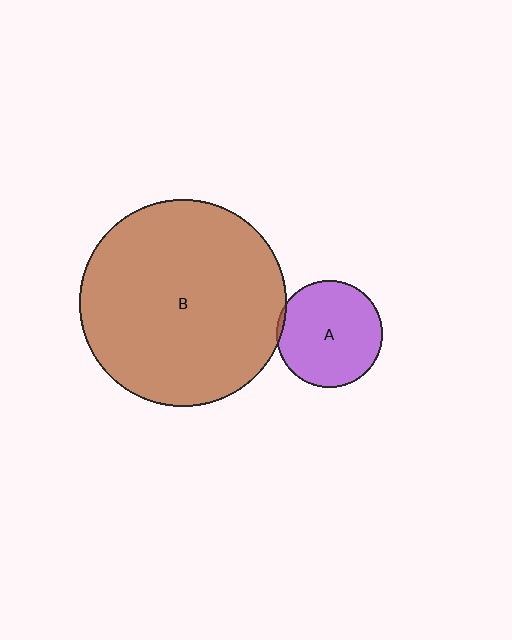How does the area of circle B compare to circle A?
Approximately 3.8 times.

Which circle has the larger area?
Circle B (brown).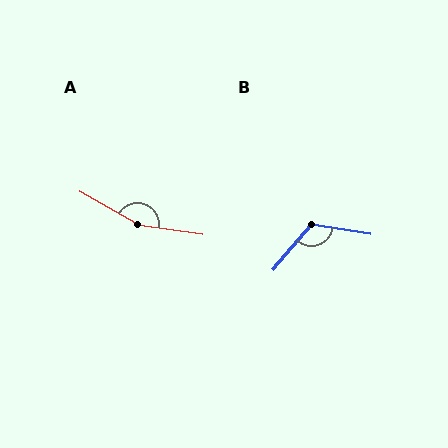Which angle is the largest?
A, at approximately 159 degrees.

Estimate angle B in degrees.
Approximately 122 degrees.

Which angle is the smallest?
B, at approximately 122 degrees.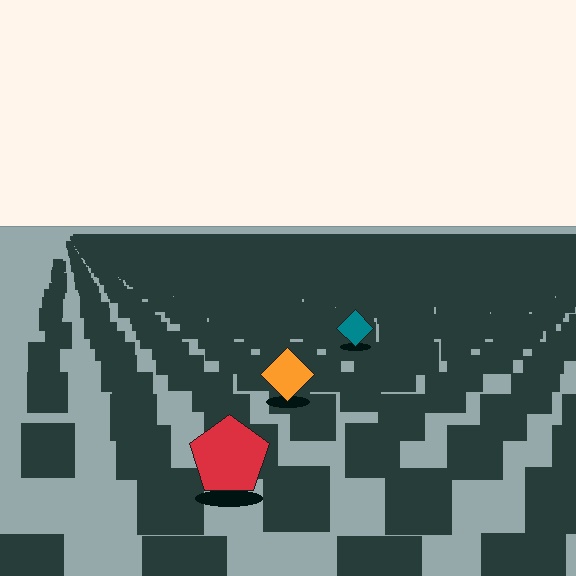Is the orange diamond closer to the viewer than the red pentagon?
No. The red pentagon is closer — you can tell from the texture gradient: the ground texture is coarser near it.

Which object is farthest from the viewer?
The teal diamond is farthest from the viewer. It appears smaller and the ground texture around it is denser.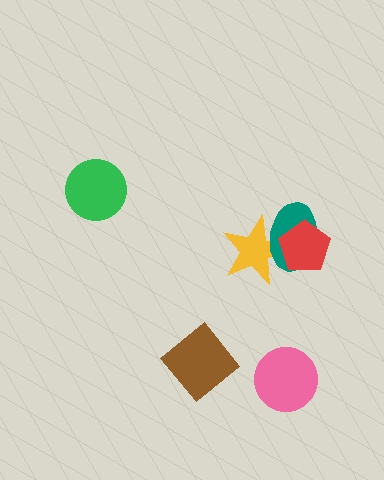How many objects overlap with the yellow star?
2 objects overlap with the yellow star.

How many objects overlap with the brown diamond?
0 objects overlap with the brown diamond.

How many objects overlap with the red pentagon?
2 objects overlap with the red pentagon.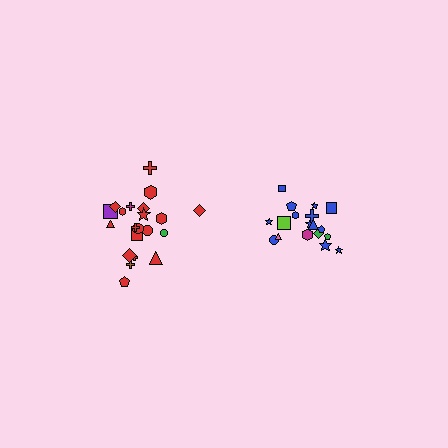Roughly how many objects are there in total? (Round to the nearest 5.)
Roughly 40 objects in total.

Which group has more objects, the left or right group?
The left group.